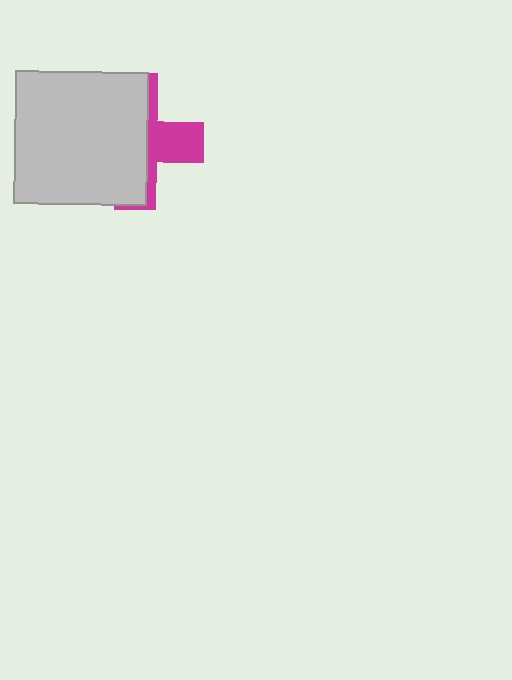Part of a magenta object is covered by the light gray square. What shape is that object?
It is a cross.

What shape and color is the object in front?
The object in front is a light gray square.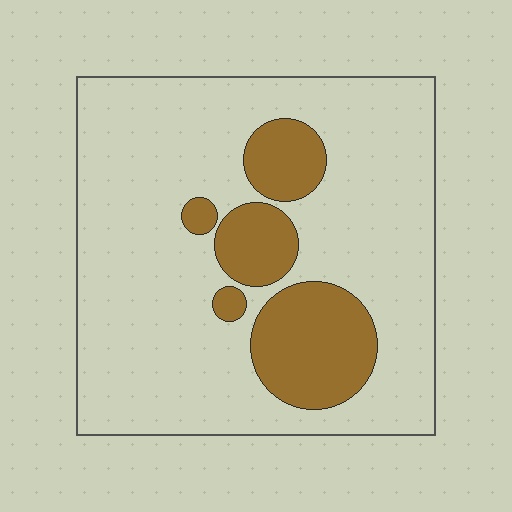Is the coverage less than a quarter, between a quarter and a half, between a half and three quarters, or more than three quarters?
Less than a quarter.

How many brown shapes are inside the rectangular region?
5.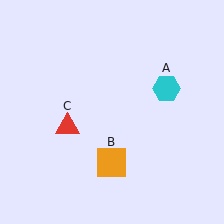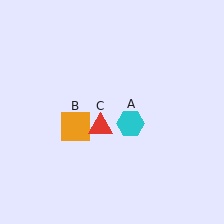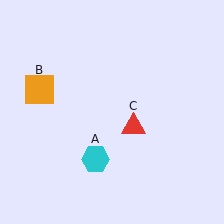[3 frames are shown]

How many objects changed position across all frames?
3 objects changed position: cyan hexagon (object A), orange square (object B), red triangle (object C).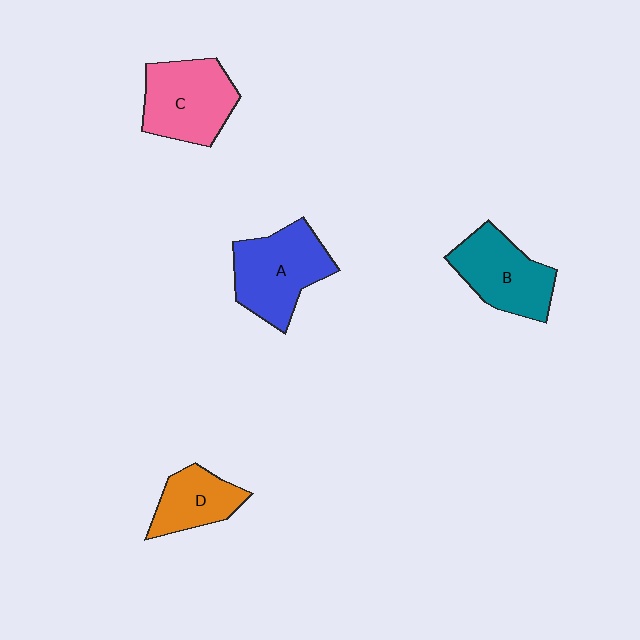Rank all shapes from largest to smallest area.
From largest to smallest: A (blue), C (pink), B (teal), D (orange).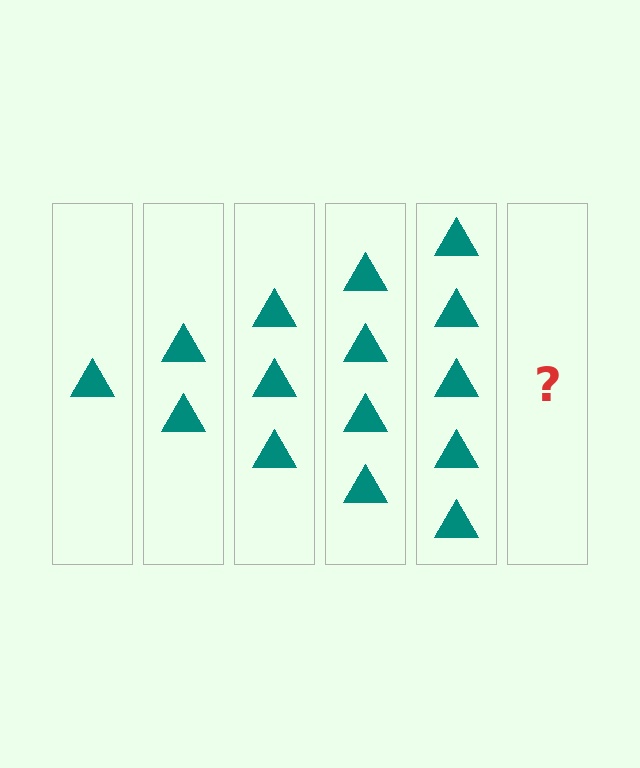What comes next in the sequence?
The next element should be 6 triangles.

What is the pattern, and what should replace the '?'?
The pattern is that each step adds one more triangle. The '?' should be 6 triangles.